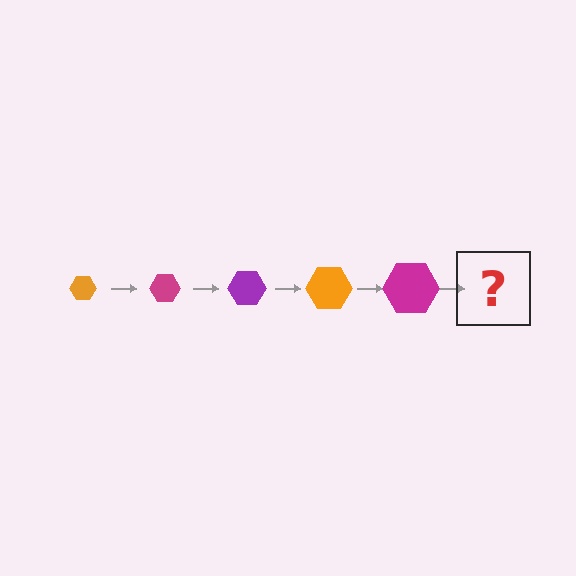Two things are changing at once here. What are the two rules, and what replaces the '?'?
The two rules are that the hexagon grows larger each step and the color cycles through orange, magenta, and purple. The '?' should be a purple hexagon, larger than the previous one.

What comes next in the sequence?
The next element should be a purple hexagon, larger than the previous one.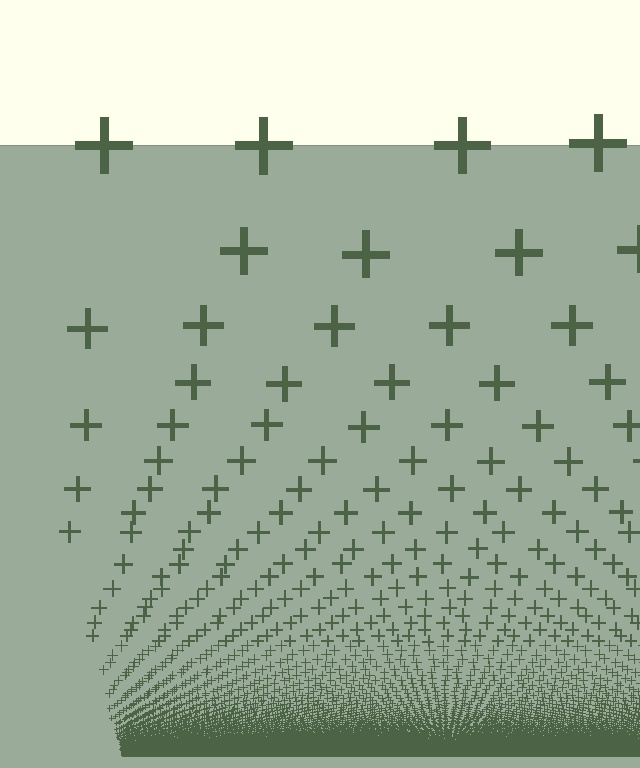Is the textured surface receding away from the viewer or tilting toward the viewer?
The surface appears to tilt toward the viewer. Texture elements get larger and sparser toward the top.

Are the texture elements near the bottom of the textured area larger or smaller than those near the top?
Smaller. The gradient is inverted — elements near the bottom are smaller and denser.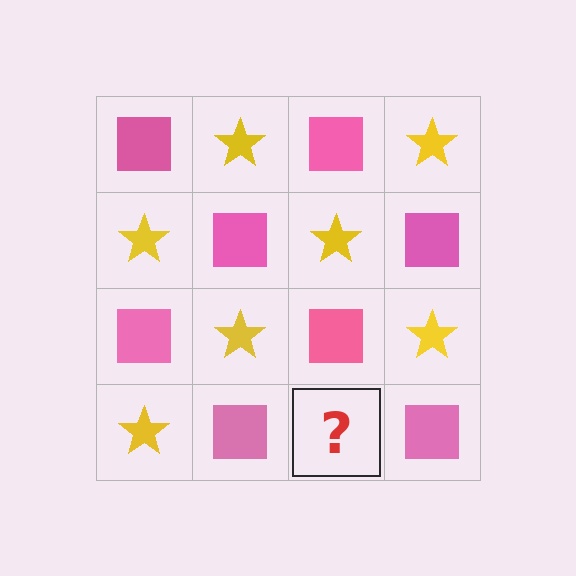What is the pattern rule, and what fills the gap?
The rule is that it alternates pink square and yellow star in a checkerboard pattern. The gap should be filled with a yellow star.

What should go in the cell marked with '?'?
The missing cell should contain a yellow star.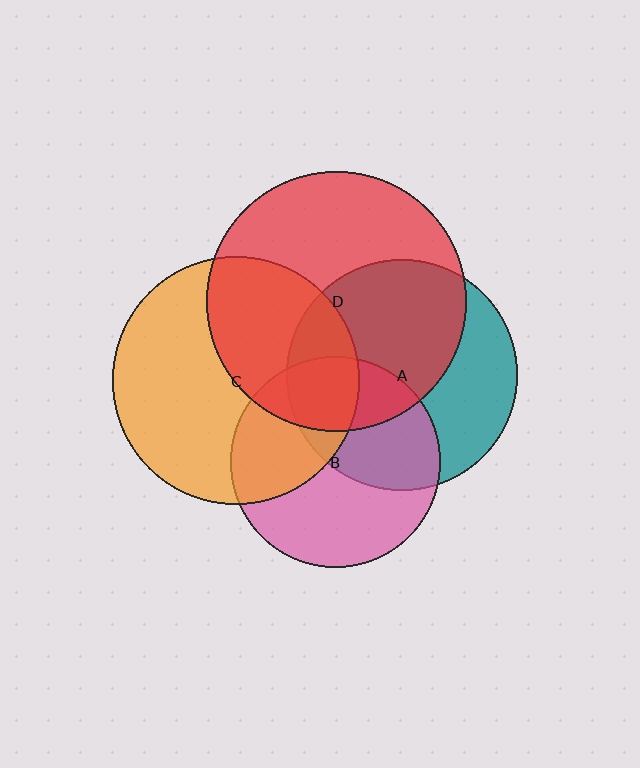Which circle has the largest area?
Circle D (red).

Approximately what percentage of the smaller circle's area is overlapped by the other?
Approximately 45%.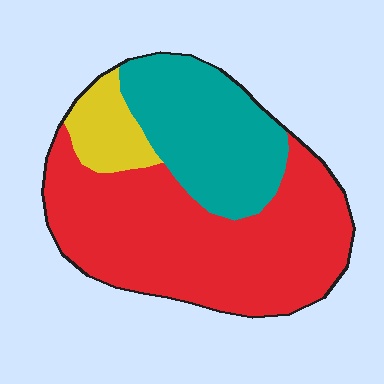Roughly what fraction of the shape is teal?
Teal covers around 30% of the shape.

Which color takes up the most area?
Red, at roughly 60%.